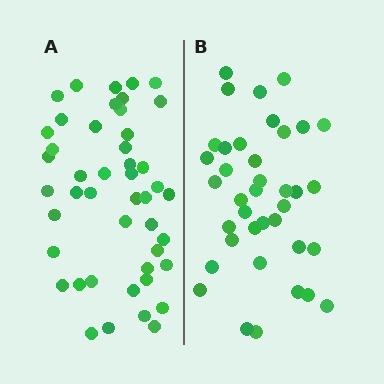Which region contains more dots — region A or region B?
Region A (the left region) has more dots.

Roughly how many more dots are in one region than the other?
Region A has roughly 8 or so more dots than region B.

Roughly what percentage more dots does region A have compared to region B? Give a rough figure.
About 20% more.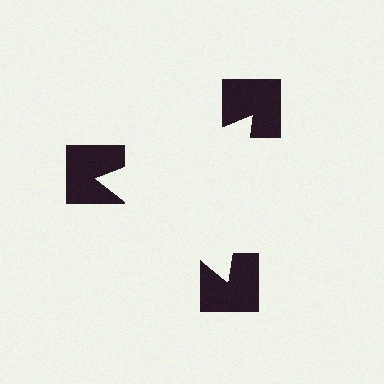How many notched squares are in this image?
There are 3 — one at each vertex of the illusory triangle.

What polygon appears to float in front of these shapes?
An illusory triangle — its edges are inferred from the aligned wedge cuts in the notched squares, not physically drawn.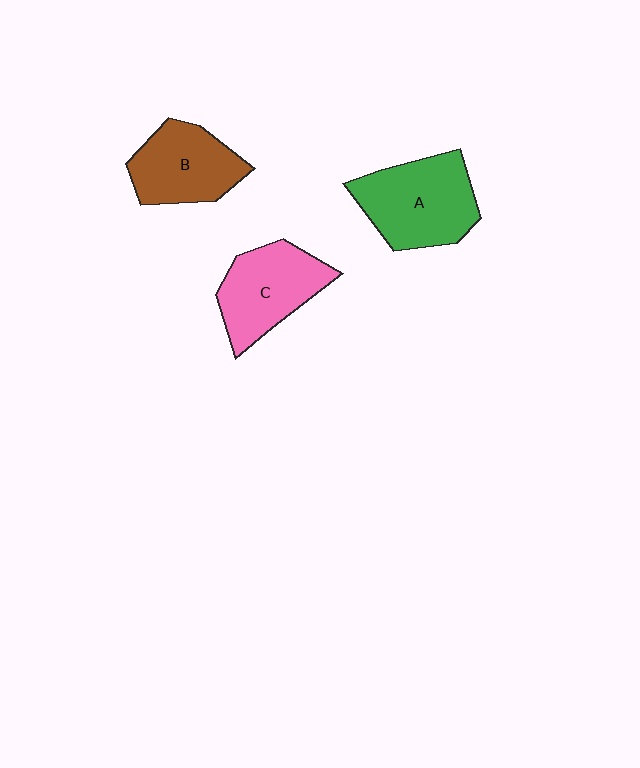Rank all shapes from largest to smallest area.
From largest to smallest: A (green), C (pink), B (brown).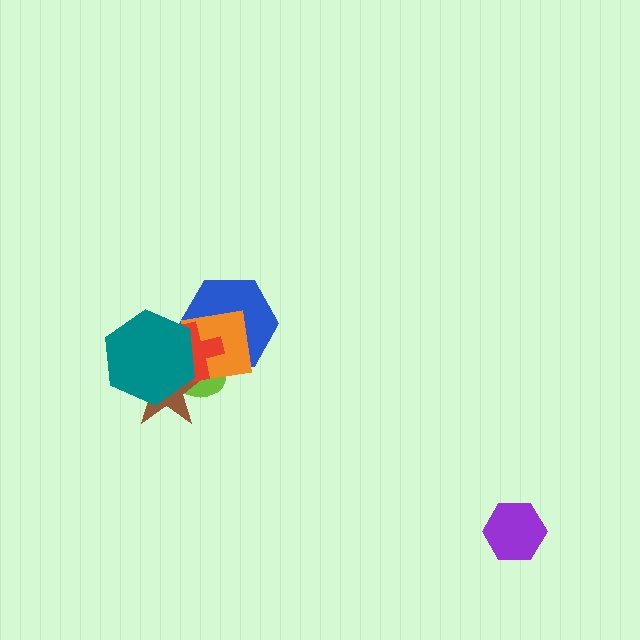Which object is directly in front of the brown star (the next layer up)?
The red cross is directly in front of the brown star.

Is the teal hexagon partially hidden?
No, no other shape covers it.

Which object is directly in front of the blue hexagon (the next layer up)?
The orange square is directly in front of the blue hexagon.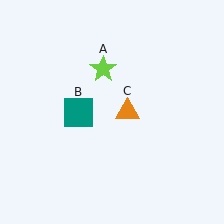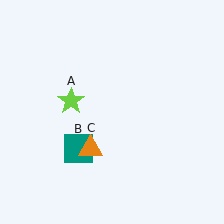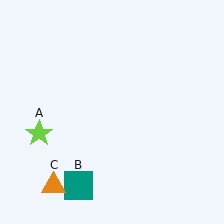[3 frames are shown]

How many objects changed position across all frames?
3 objects changed position: lime star (object A), teal square (object B), orange triangle (object C).